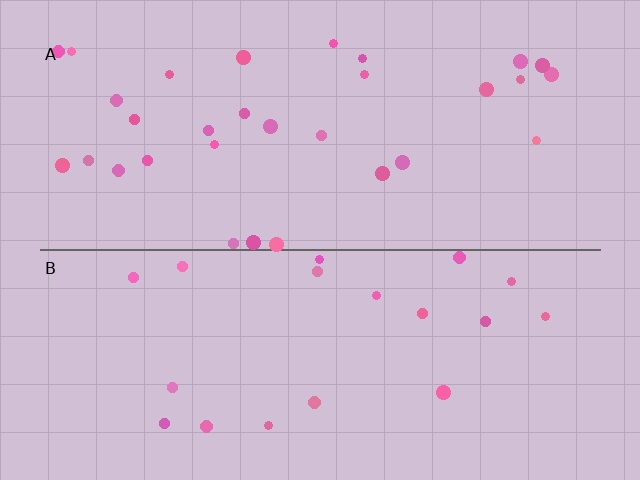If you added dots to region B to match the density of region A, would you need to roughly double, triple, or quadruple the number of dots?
Approximately double.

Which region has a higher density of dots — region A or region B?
A (the top).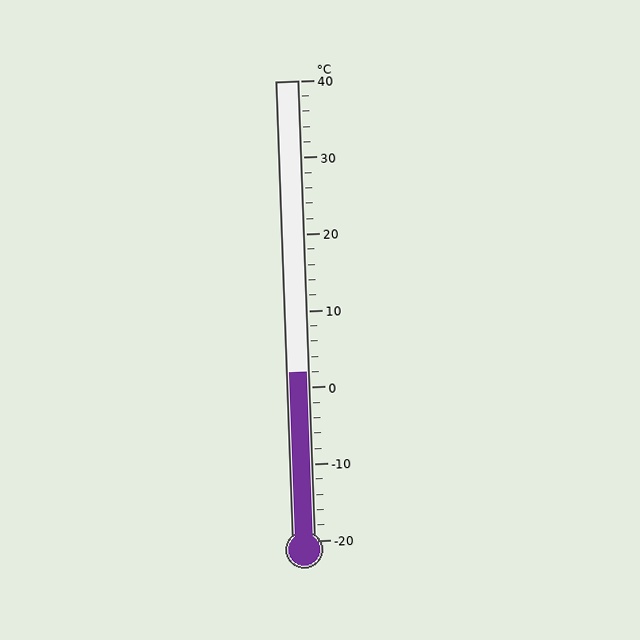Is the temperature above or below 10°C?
The temperature is below 10°C.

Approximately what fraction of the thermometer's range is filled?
The thermometer is filled to approximately 35% of its range.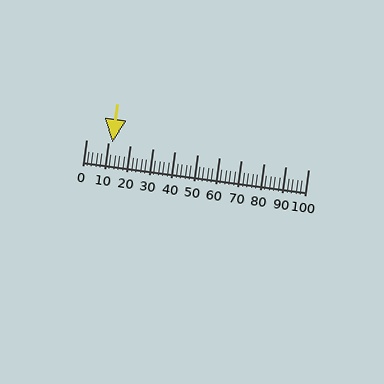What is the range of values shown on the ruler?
The ruler shows values from 0 to 100.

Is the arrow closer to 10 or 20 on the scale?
The arrow is closer to 10.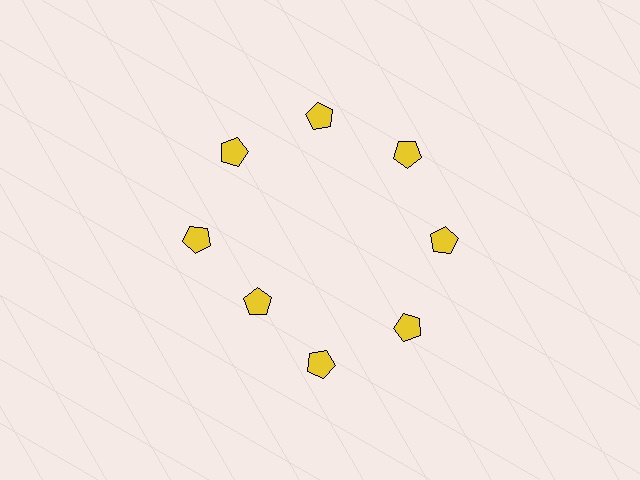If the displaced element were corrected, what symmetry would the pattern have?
It would have 8-fold rotational symmetry — the pattern would map onto itself every 45 degrees.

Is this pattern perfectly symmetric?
No. The 8 yellow pentagons are arranged in a ring, but one element near the 8 o'clock position is pulled inward toward the center, breaking the 8-fold rotational symmetry.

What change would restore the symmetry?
The symmetry would be restored by moving it outward, back onto the ring so that all 8 pentagons sit at equal angles and equal distance from the center.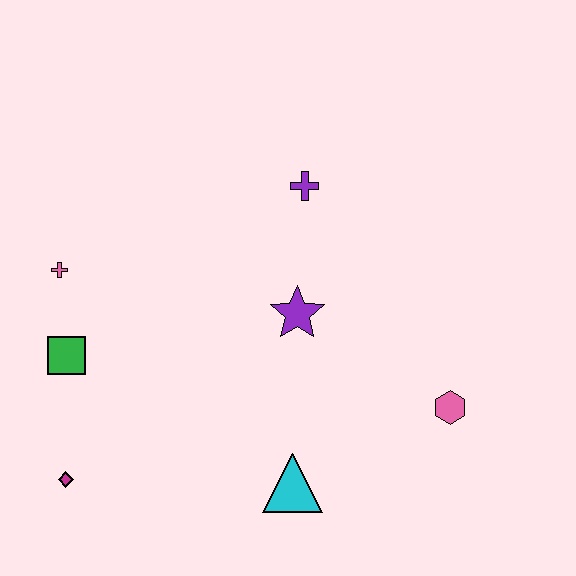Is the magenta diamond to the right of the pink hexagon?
No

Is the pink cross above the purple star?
Yes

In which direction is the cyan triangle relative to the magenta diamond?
The cyan triangle is to the right of the magenta diamond.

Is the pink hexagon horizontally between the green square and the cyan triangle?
No